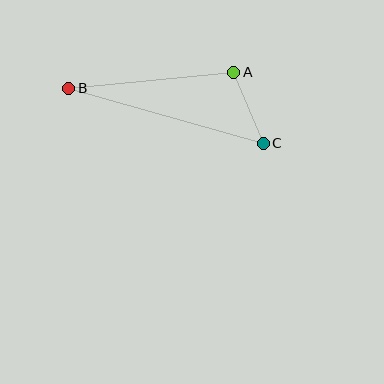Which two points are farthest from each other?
Points B and C are farthest from each other.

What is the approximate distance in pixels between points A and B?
The distance between A and B is approximately 166 pixels.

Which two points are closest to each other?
Points A and C are closest to each other.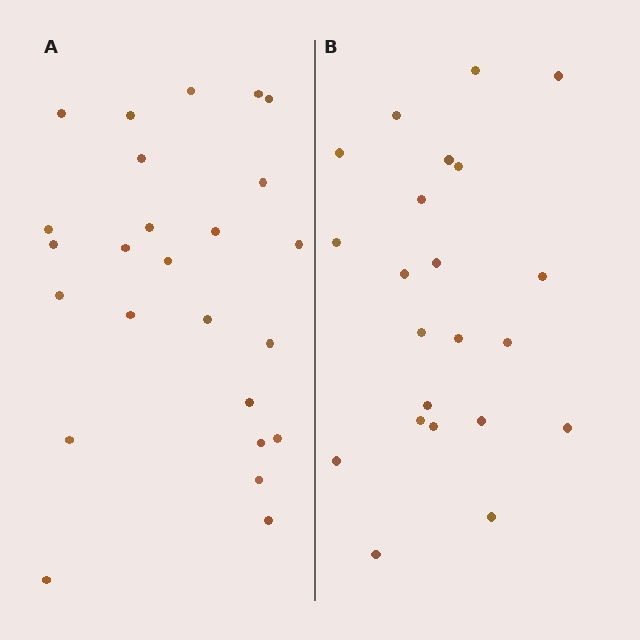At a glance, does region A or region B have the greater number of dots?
Region A (the left region) has more dots.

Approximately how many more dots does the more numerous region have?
Region A has just a few more — roughly 2 or 3 more dots than region B.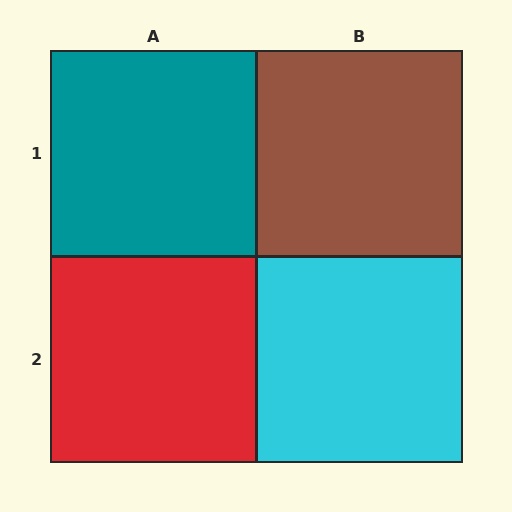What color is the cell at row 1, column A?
Teal.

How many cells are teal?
1 cell is teal.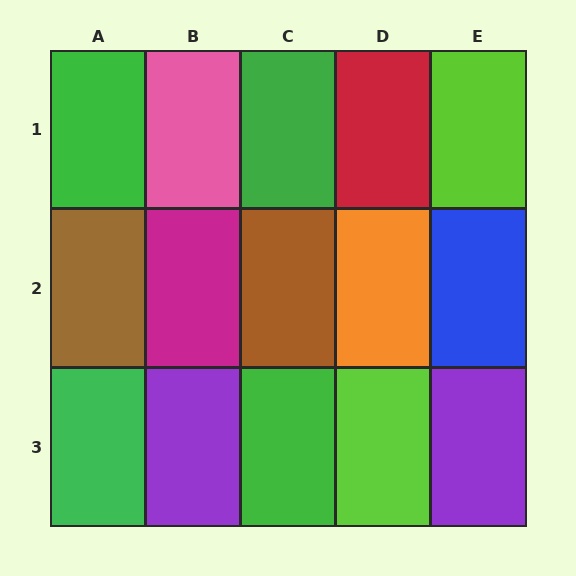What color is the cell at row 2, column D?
Orange.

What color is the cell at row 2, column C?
Brown.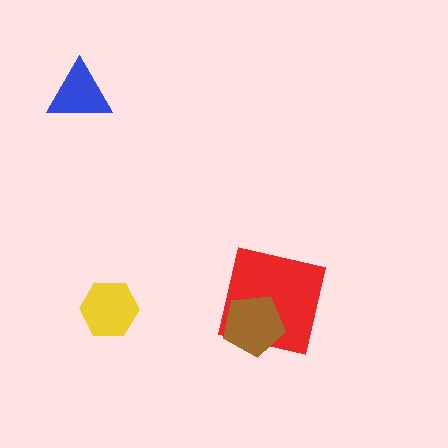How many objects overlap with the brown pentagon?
1 object overlaps with the brown pentagon.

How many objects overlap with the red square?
1 object overlaps with the red square.